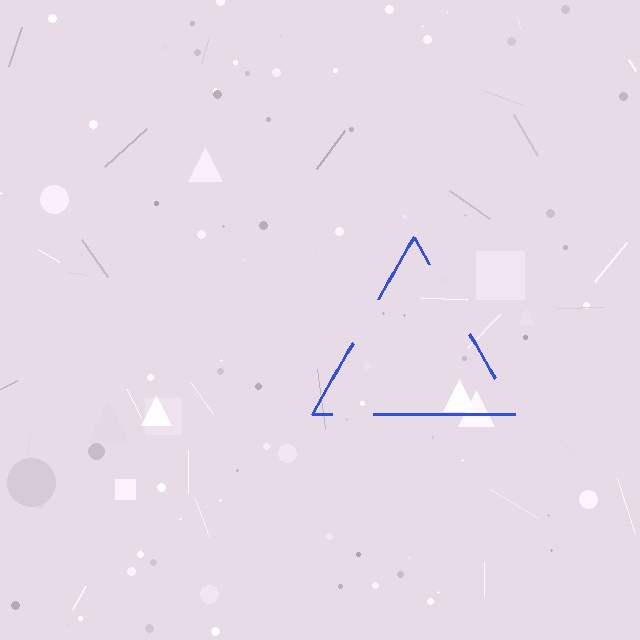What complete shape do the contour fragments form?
The contour fragments form a triangle.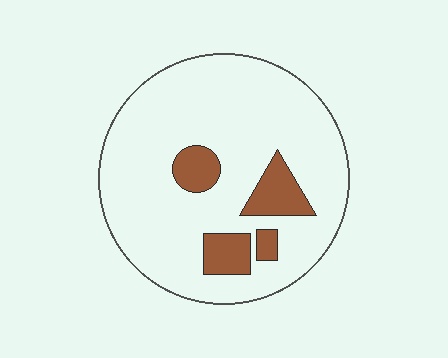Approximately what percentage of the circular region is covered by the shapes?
Approximately 15%.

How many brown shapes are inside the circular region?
4.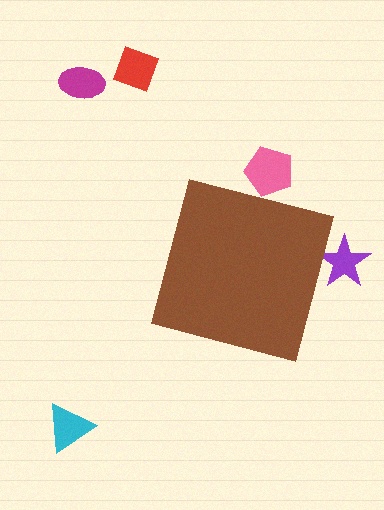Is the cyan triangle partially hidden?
No, the cyan triangle is fully visible.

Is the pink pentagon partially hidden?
Yes, the pink pentagon is partially hidden behind the brown square.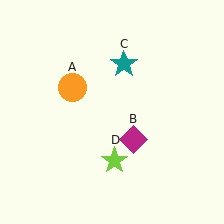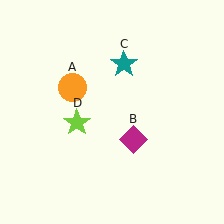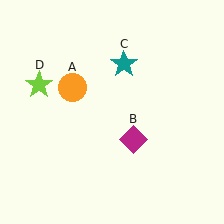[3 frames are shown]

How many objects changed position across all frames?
1 object changed position: lime star (object D).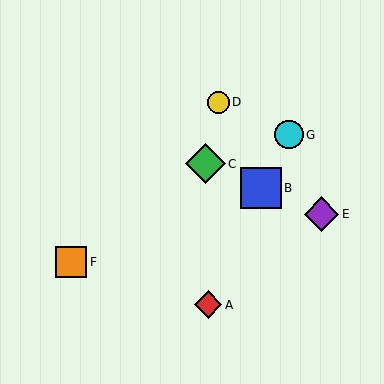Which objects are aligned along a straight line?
Objects B, C, E are aligned along a straight line.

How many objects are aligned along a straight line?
3 objects (B, C, E) are aligned along a straight line.